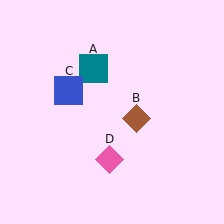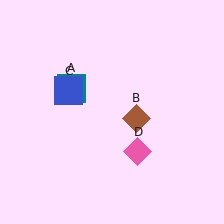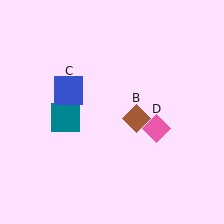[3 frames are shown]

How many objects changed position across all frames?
2 objects changed position: teal square (object A), pink diamond (object D).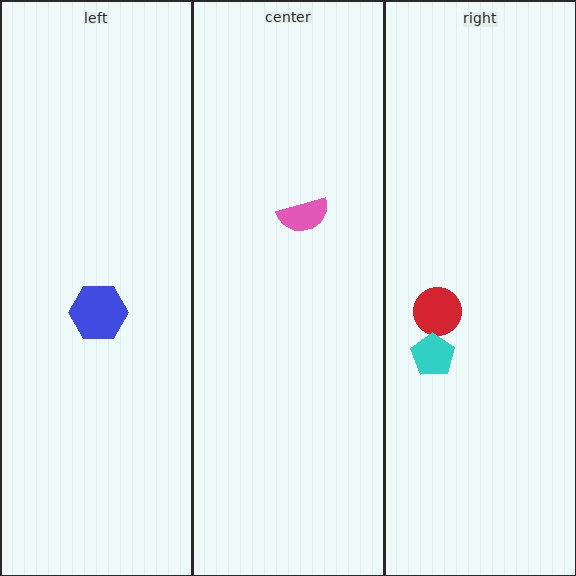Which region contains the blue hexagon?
The left region.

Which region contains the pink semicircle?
The center region.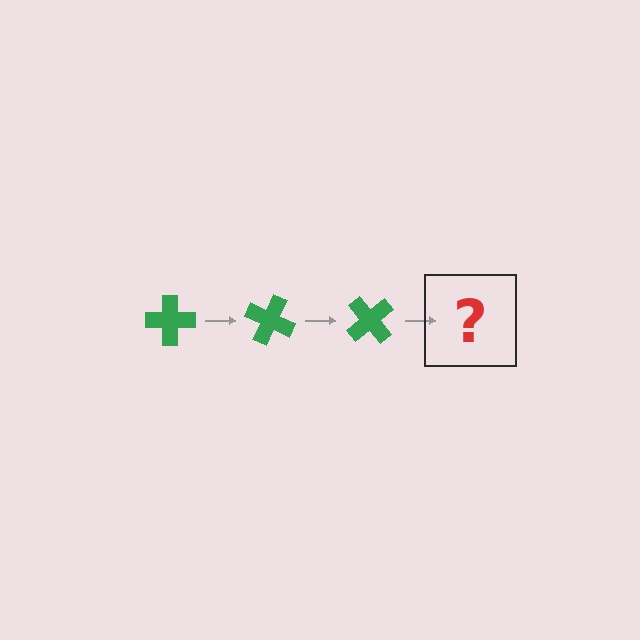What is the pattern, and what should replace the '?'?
The pattern is that the cross rotates 25 degrees each step. The '?' should be a green cross rotated 75 degrees.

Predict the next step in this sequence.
The next step is a green cross rotated 75 degrees.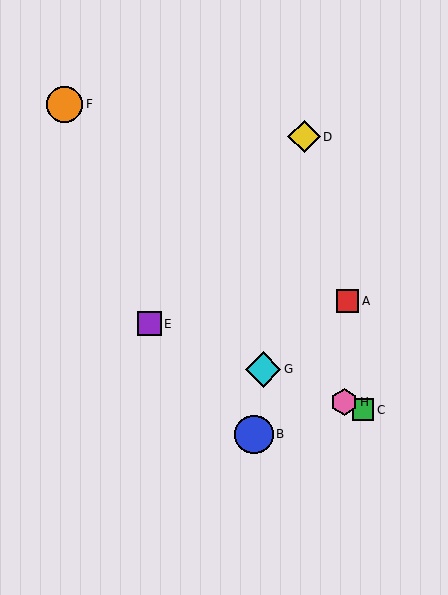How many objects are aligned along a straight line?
4 objects (C, E, G, H) are aligned along a straight line.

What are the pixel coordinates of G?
Object G is at (263, 369).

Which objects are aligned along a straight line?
Objects C, E, G, H are aligned along a straight line.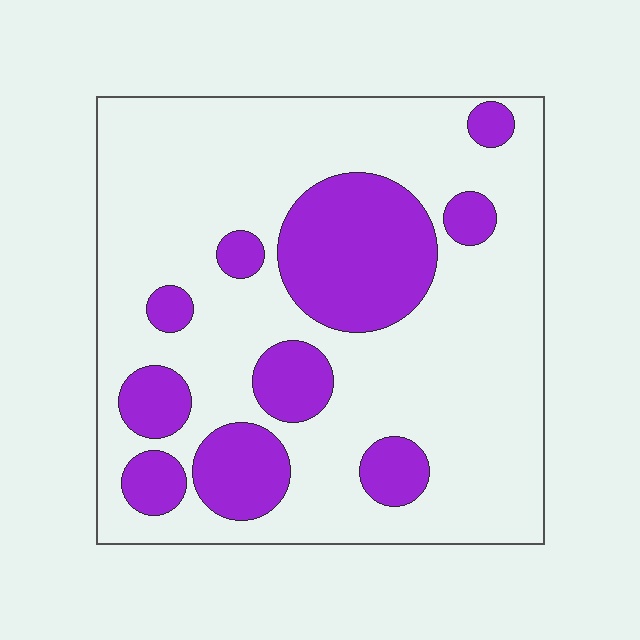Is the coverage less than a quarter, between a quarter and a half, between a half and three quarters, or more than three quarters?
Between a quarter and a half.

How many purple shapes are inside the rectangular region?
10.